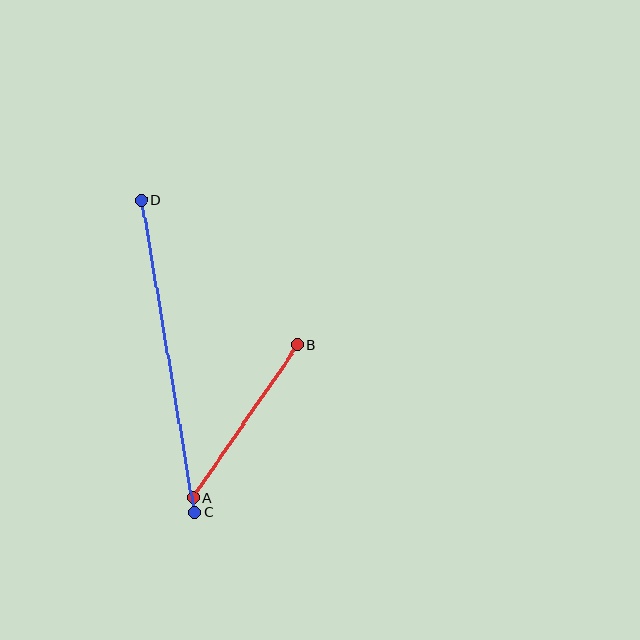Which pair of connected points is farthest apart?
Points C and D are farthest apart.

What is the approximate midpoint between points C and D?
The midpoint is at approximately (168, 356) pixels.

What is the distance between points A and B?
The distance is approximately 185 pixels.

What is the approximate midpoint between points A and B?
The midpoint is at approximately (245, 421) pixels.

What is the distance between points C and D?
The distance is approximately 316 pixels.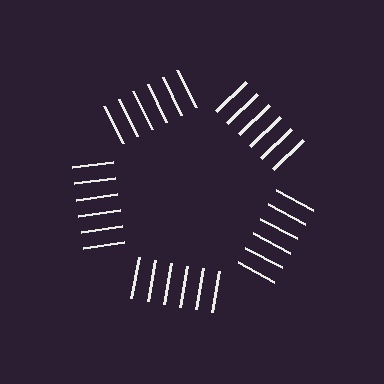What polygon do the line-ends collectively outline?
An illusory pentagon — the line segments terminate on its edges but no continuous stroke is drawn.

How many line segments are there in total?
30 — 6 along each of the 5 edges.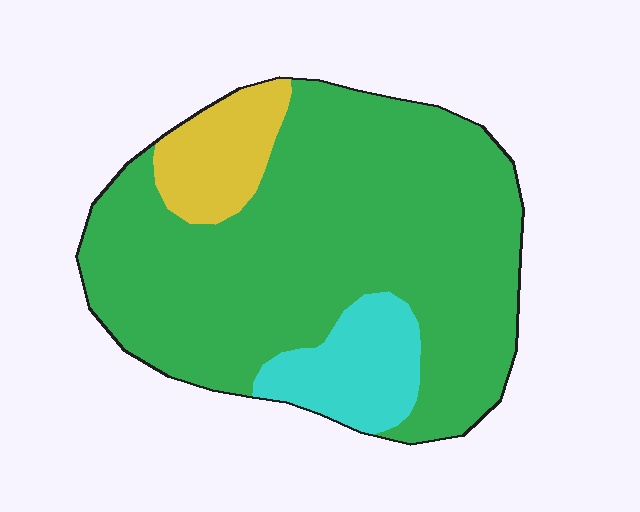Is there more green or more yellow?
Green.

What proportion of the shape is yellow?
Yellow covers around 10% of the shape.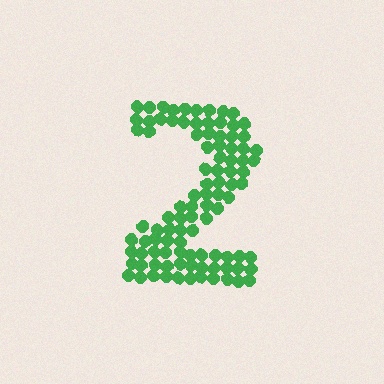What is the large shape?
The large shape is the digit 2.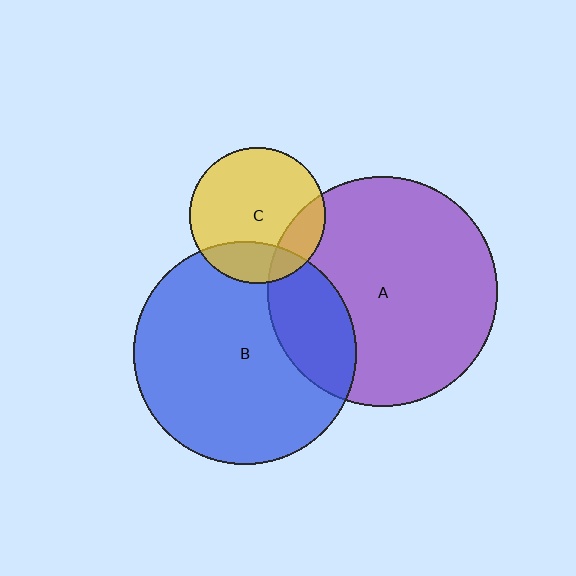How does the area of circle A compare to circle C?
Approximately 2.9 times.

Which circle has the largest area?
Circle A (purple).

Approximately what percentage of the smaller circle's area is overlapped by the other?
Approximately 20%.